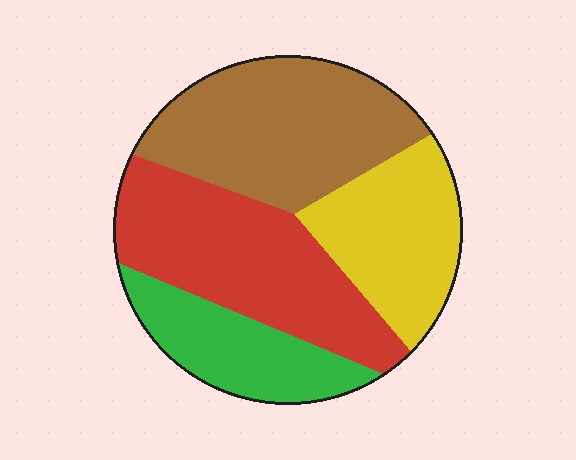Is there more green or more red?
Red.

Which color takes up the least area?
Green, at roughly 15%.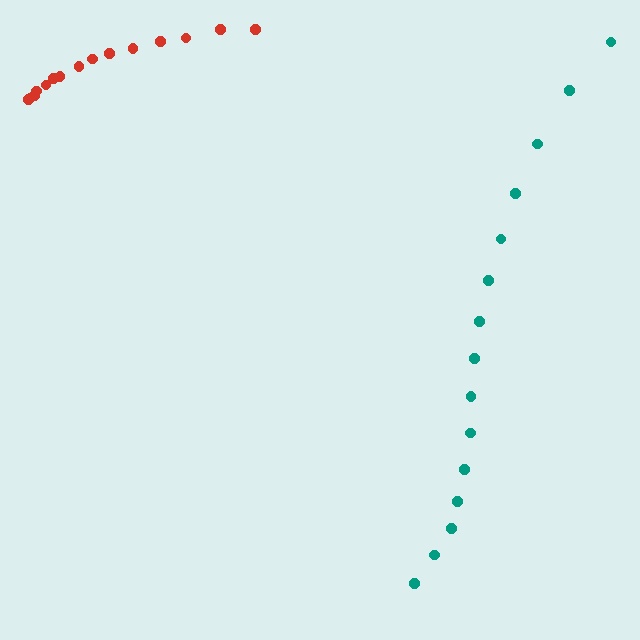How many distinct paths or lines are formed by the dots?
There are 2 distinct paths.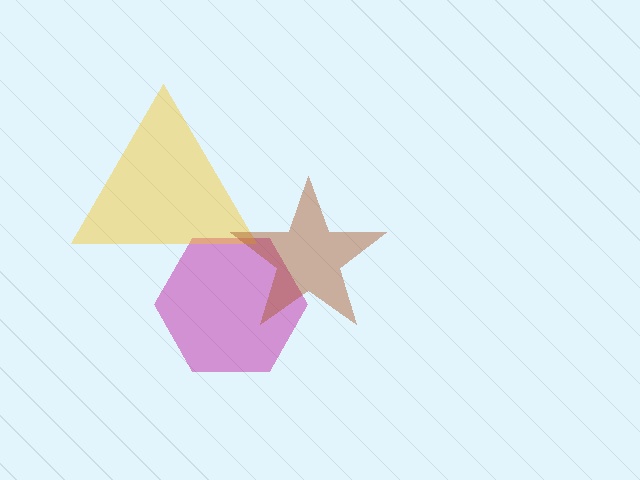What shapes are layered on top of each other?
The layered shapes are: a magenta hexagon, a yellow triangle, a brown star.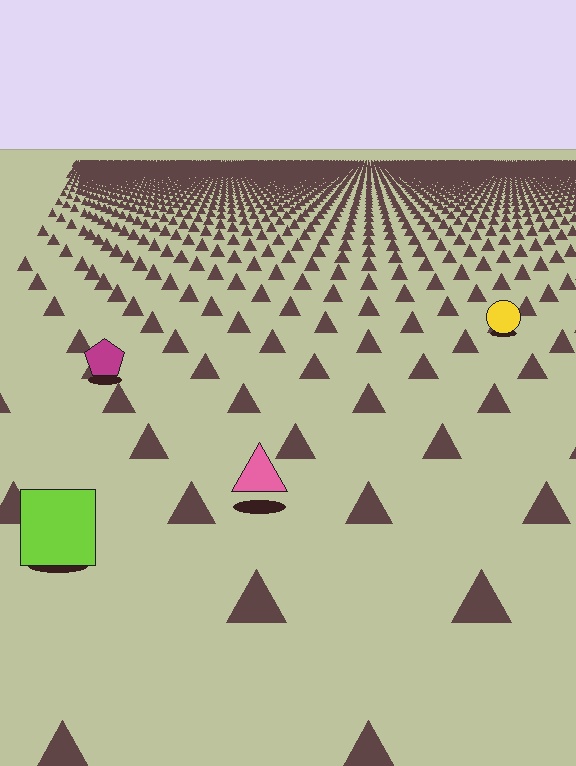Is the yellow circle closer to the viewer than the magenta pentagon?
No. The magenta pentagon is closer — you can tell from the texture gradient: the ground texture is coarser near it.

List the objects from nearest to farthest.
From nearest to farthest: the lime square, the pink triangle, the magenta pentagon, the yellow circle.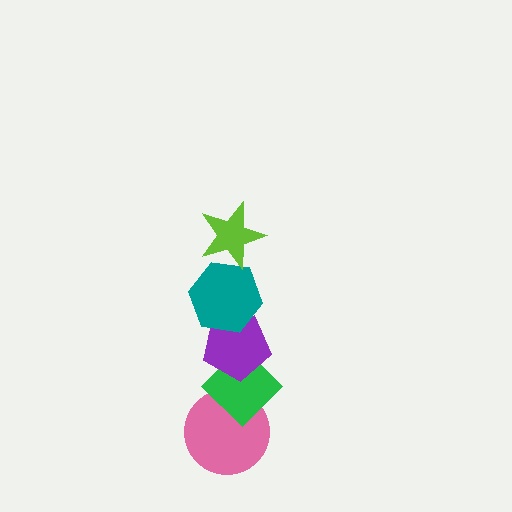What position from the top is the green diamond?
The green diamond is 4th from the top.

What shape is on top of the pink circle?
The green diamond is on top of the pink circle.